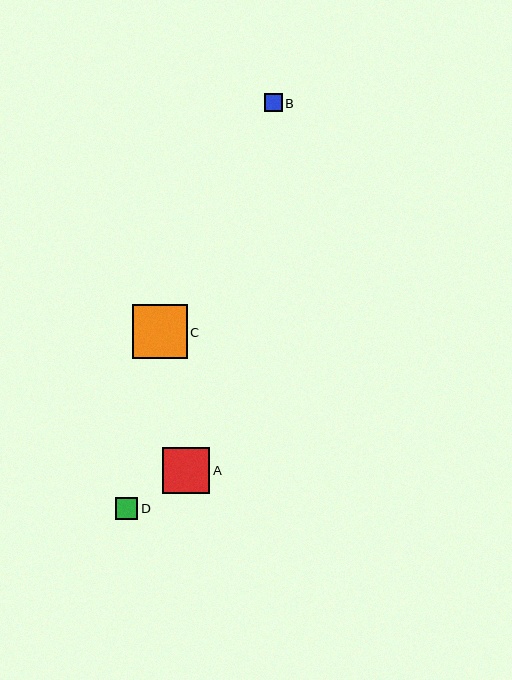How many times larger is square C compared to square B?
Square C is approximately 3.1 times the size of square B.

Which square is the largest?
Square C is the largest with a size of approximately 54 pixels.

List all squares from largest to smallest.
From largest to smallest: C, A, D, B.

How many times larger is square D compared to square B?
Square D is approximately 1.3 times the size of square B.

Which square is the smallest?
Square B is the smallest with a size of approximately 18 pixels.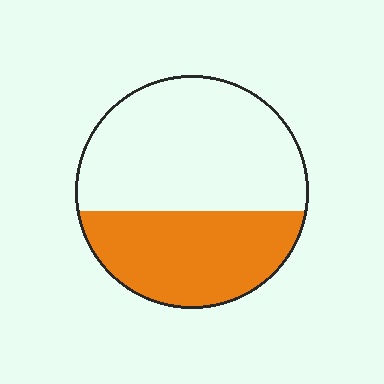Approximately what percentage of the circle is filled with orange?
Approximately 40%.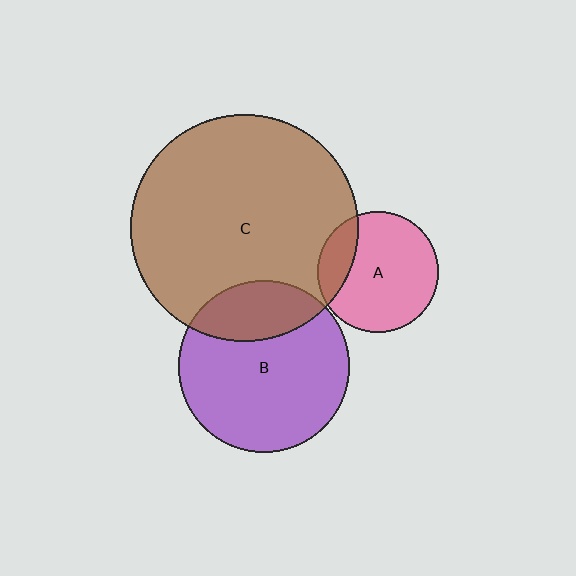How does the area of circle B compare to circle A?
Approximately 2.0 times.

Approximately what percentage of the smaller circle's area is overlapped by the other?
Approximately 20%.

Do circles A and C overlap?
Yes.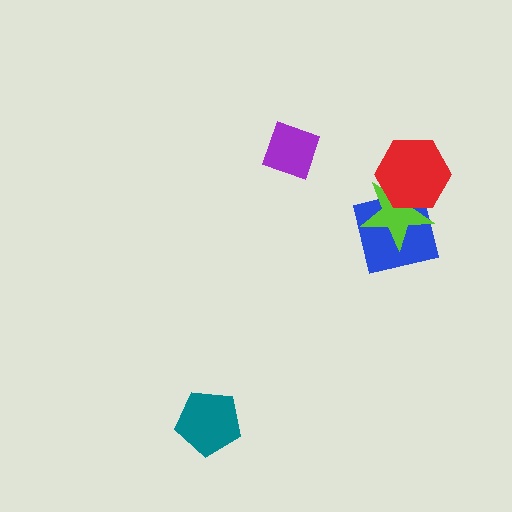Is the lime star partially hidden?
Yes, it is partially covered by another shape.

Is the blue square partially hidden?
Yes, it is partially covered by another shape.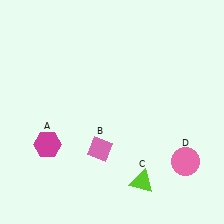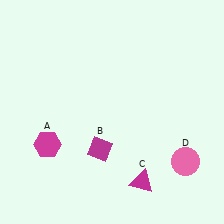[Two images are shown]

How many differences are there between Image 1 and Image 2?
There are 2 differences between the two images.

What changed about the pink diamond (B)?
In Image 1, B is pink. In Image 2, it changed to magenta.